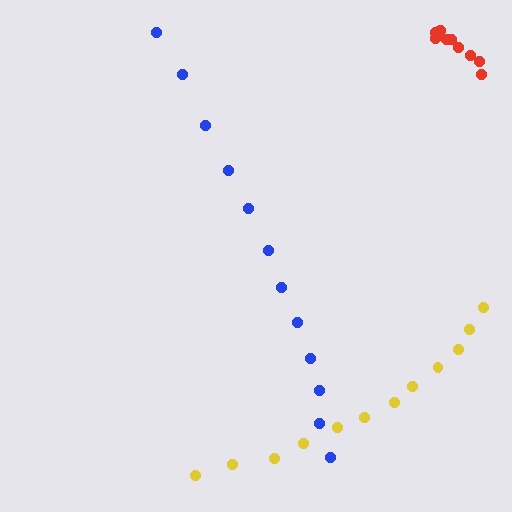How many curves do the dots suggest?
There are 3 distinct paths.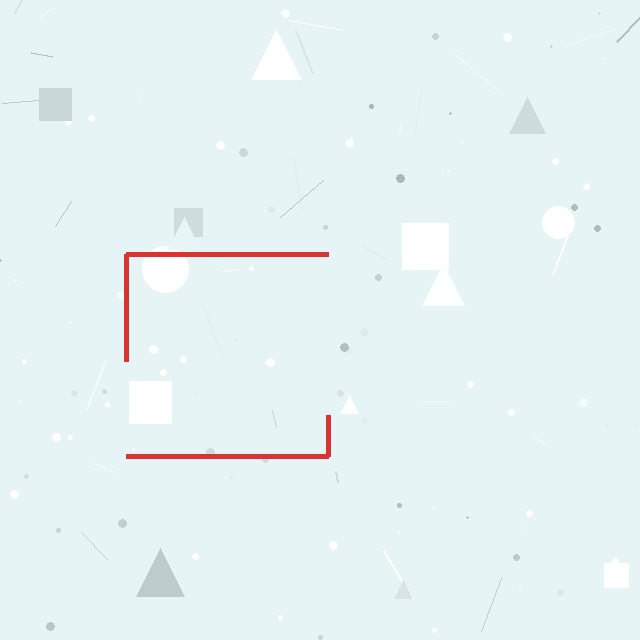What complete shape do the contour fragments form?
The contour fragments form a square.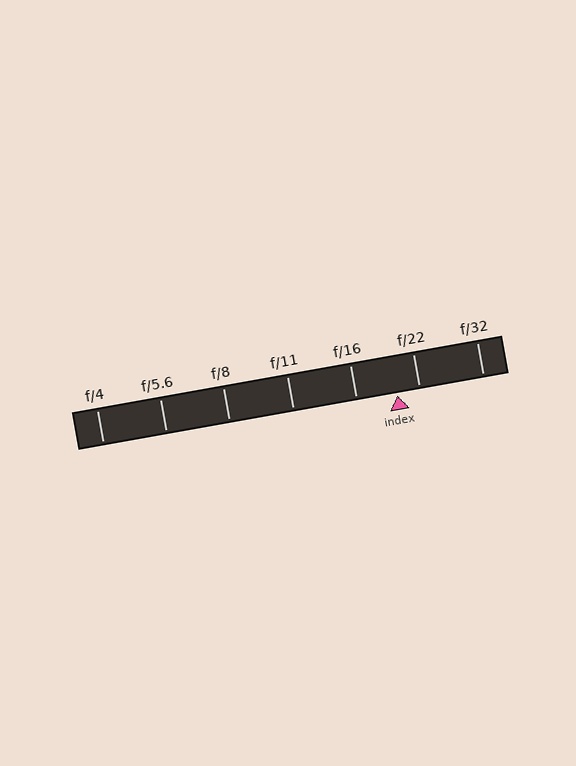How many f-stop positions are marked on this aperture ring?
There are 7 f-stop positions marked.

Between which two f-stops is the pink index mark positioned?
The index mark is between f/16 and f/22.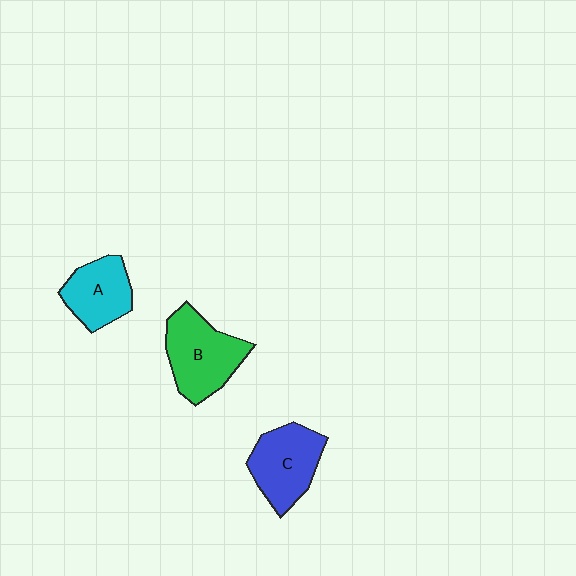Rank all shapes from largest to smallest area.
From largest to smallest: B (green), C (blue), A (cyan).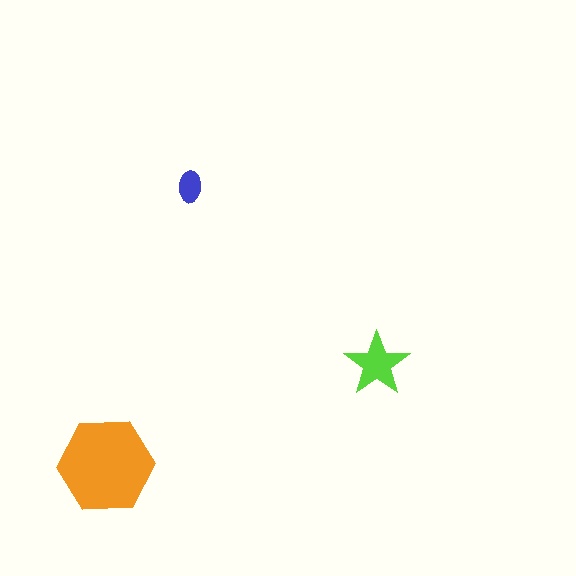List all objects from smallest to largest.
The blue ellipse, the lime star, the orange hexagon.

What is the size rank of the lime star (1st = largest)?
2nd.